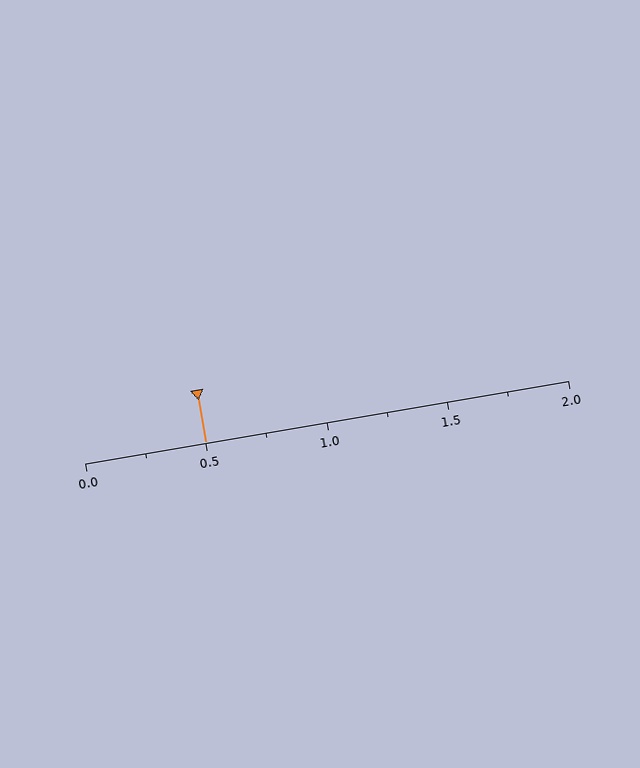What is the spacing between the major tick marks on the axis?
The major ticks are spaced 0.5 apart.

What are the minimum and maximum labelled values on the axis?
The axis runs from 0.0 to 2.0.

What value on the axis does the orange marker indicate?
The marker indicates approximately 0.5.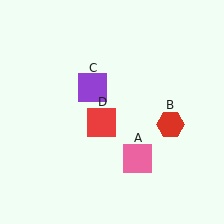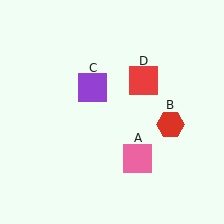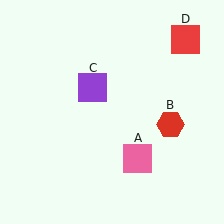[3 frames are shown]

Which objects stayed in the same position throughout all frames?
Pink square (object A) and red hexagon (object B) and purple square (object C) remained stationary.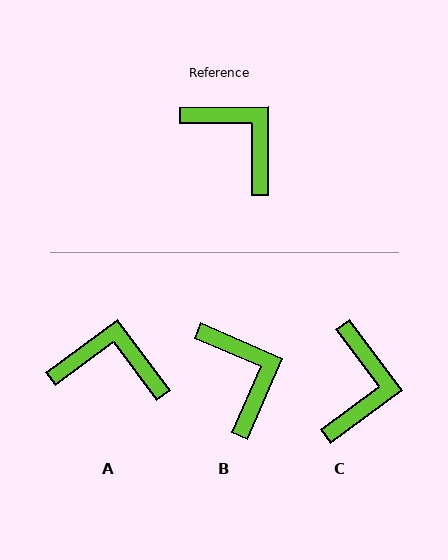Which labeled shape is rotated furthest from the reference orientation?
C, about 54 degrees away.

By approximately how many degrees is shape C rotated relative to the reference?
Approximately 54 degrees clockwise.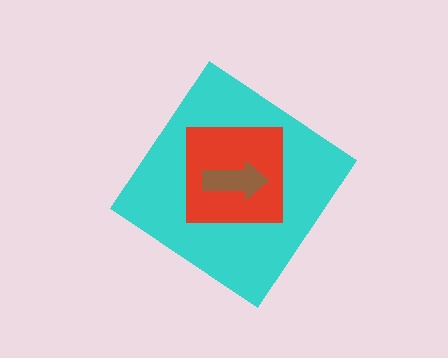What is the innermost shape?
The brown arrow.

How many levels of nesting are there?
3.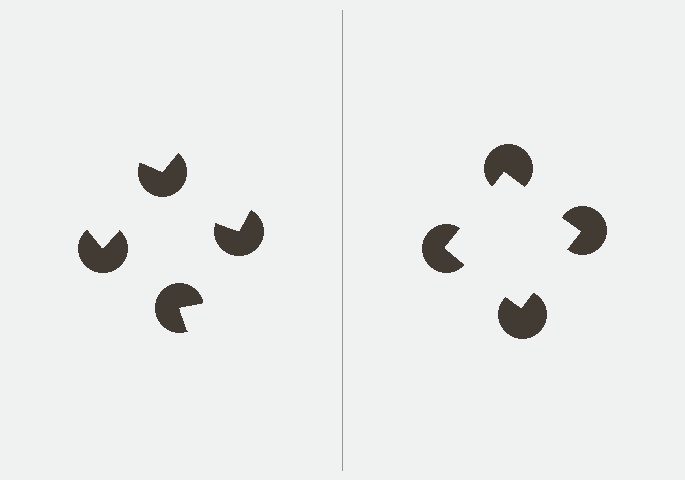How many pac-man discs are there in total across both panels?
8 — 4 on each side.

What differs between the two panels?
The pac-man discs are positioned identically on both sides; only the wedge orientations differ. On the right they align to a square; on the left they are misaligned.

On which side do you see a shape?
An illusory square appears on the right side. On the left side the wedge cuts are rotated, so no coherent shape forms.